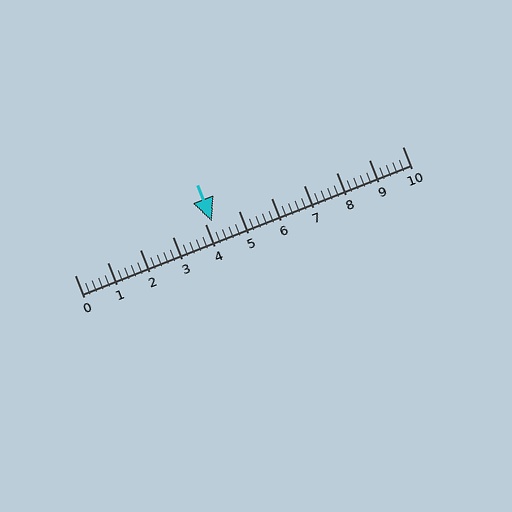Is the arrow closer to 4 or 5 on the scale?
The arrow is closer to 4.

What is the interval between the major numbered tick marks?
The major tick marks are spaced 1 units apart.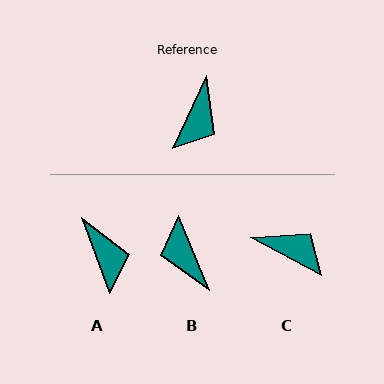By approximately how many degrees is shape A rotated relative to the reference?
Approximately 45 degrees counter-clockwise.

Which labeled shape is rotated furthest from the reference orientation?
B, about 133 degrees away.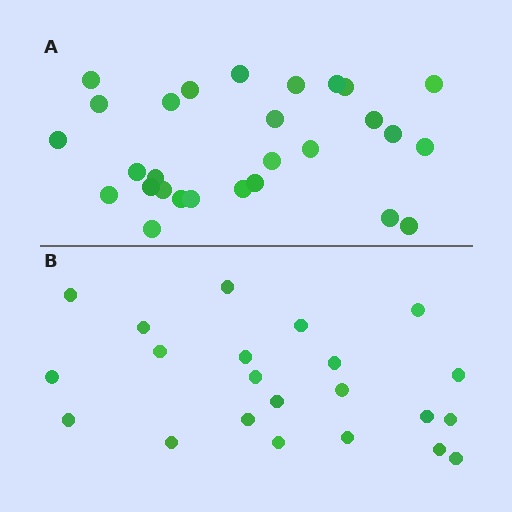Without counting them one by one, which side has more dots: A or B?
Region A (the top region) has more dots.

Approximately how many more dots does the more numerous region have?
Region A has about 6 more dots than region B.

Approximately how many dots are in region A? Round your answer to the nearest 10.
About 30 dots. (The exact count is 28, which rounds to 30.)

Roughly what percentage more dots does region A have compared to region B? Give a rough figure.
About 25% more.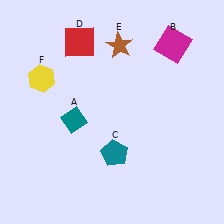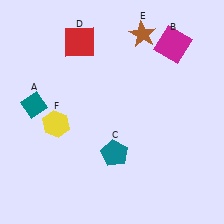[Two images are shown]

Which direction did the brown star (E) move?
The brown star (E) moved right.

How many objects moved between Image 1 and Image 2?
3 objects moved between the two images.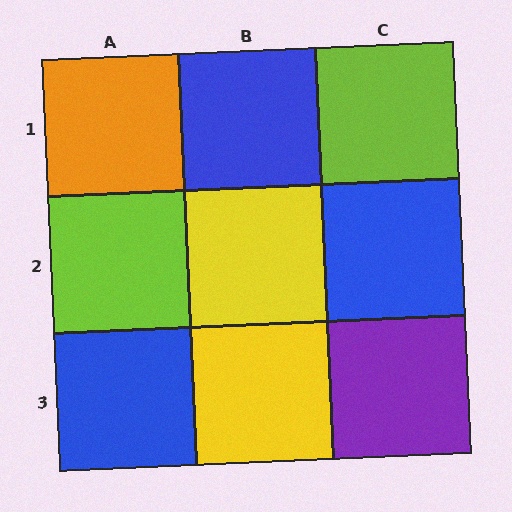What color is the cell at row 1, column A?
Orange.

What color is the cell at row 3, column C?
Purple.